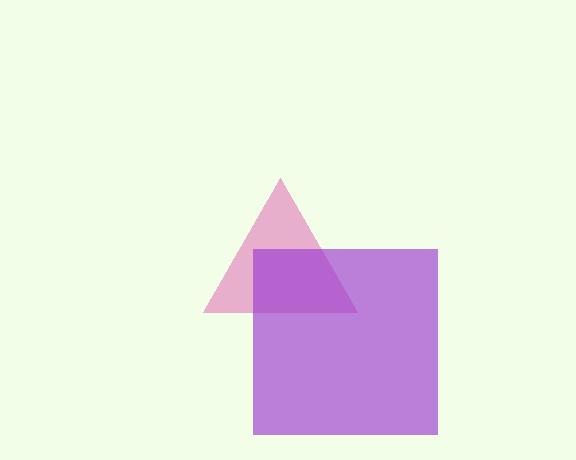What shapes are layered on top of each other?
The layered shapes are: a magenta triangle, a purple square.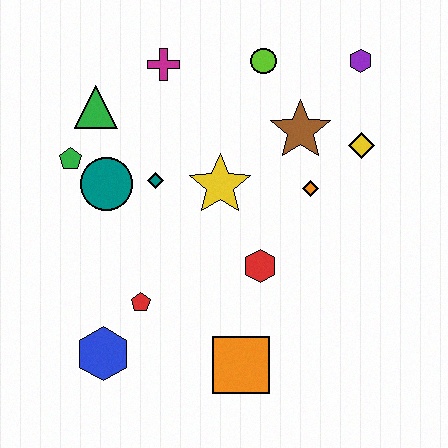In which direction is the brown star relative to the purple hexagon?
The brown star is below the purple hexagon.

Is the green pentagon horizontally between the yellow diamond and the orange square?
No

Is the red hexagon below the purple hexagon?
Yes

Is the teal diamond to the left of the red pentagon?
No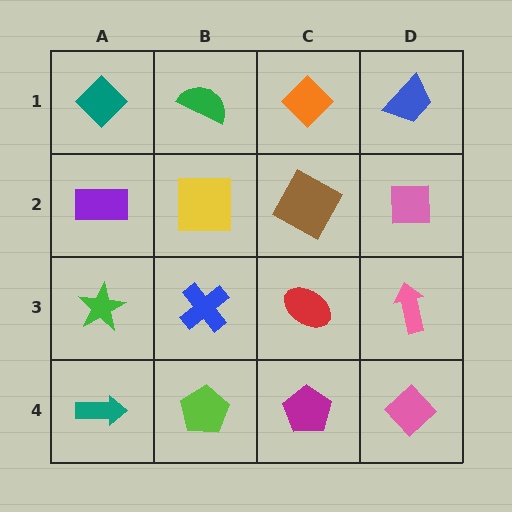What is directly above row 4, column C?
A red ellipse.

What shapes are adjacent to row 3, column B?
A yellow square (row 2, column B), a lime pentagon (row 4, column B), a green star (row 3, column A), a red ellipse (row 3, column C).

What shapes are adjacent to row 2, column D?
A blue trapezoid (row 1, column D), a pink arrow (row 3, column D), a brown square (row 2, column C).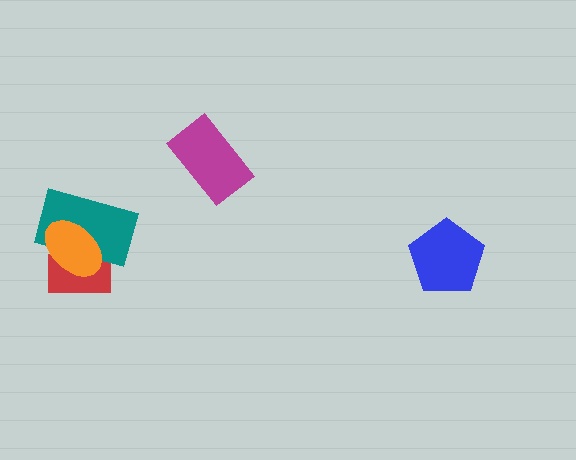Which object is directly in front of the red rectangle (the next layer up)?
The teal rectangle is directly in front of the red rectangle.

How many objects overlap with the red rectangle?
2 objects overlap with the red rectangle.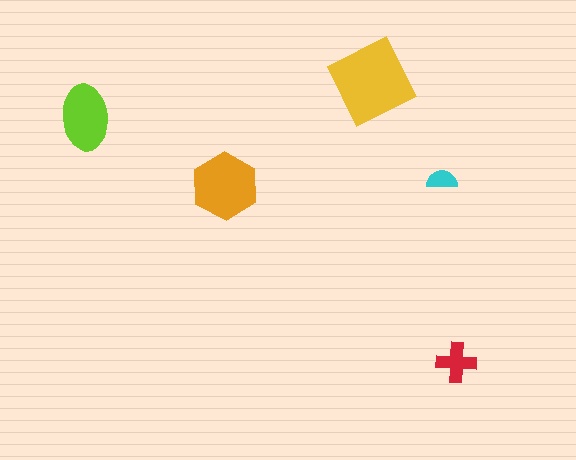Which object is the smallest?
The cyan semicircle.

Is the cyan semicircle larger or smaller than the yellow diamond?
Smaller.